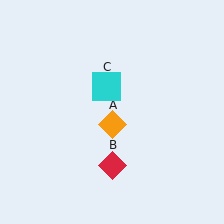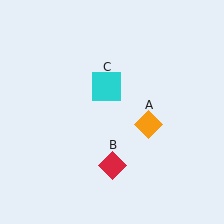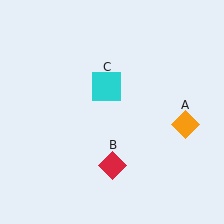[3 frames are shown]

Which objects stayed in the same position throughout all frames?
Red diamond (object B) and cyan square (object C) remained stationary.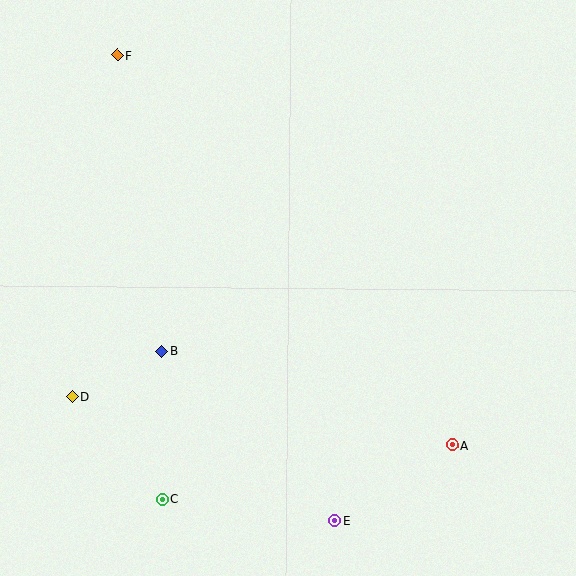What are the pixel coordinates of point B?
Point B is at (162, 351).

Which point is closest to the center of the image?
Point B at (162, 351) is closest to the center.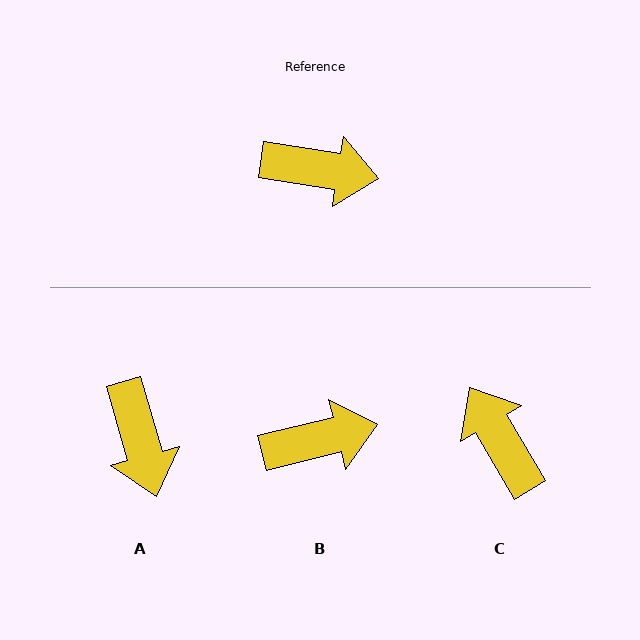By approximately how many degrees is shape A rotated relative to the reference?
Approximately 65 degrees clockwise.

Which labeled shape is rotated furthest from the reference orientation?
C, about 129 degrees away.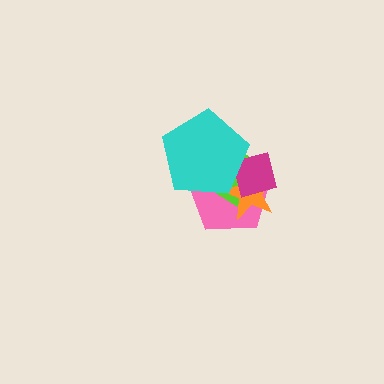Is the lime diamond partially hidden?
Yes, it is partially covered by another shape.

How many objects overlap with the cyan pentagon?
4 objects overlap with the cyan pentagon.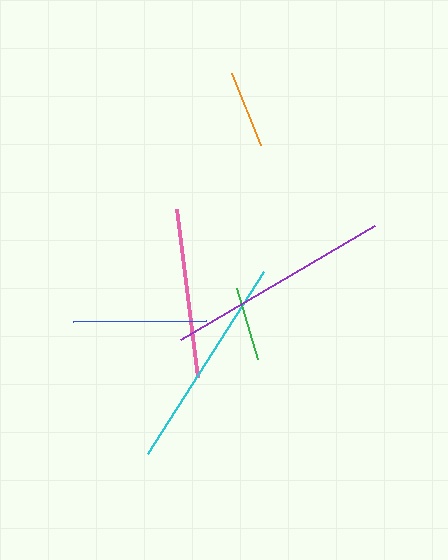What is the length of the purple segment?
The purple segment is approximately 225 pixels long.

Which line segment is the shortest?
The green line is the shortest at approximately 74 pixels.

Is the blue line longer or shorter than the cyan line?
The cyan line is longer than the blue line.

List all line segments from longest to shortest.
From longest to shortest: purple, cyan, pink, blue, orange, green.